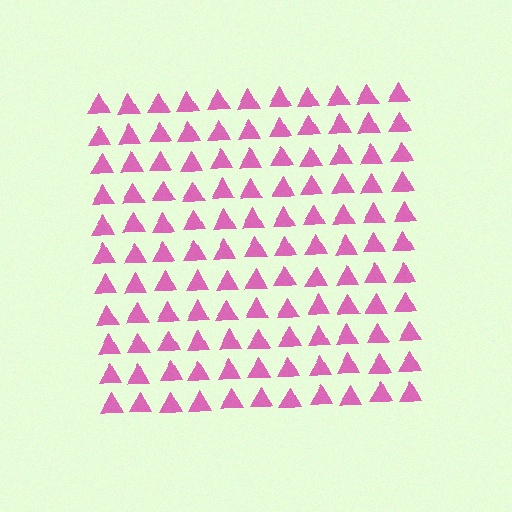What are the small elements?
The small elements are triangles.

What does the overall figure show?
The overall figure shows a square.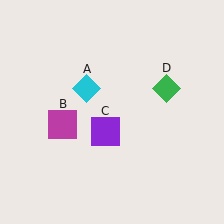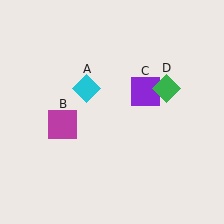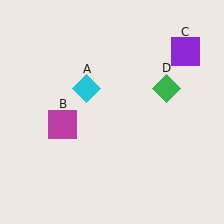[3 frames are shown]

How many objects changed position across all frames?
1 object changed position: purple square (object C).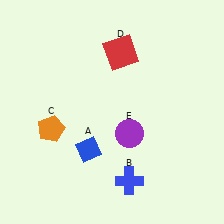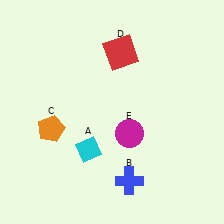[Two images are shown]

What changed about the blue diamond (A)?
In Image 1, A is blue. In Image 2, it changed to cyan.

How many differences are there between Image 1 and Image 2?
There are 2 differences between the two images.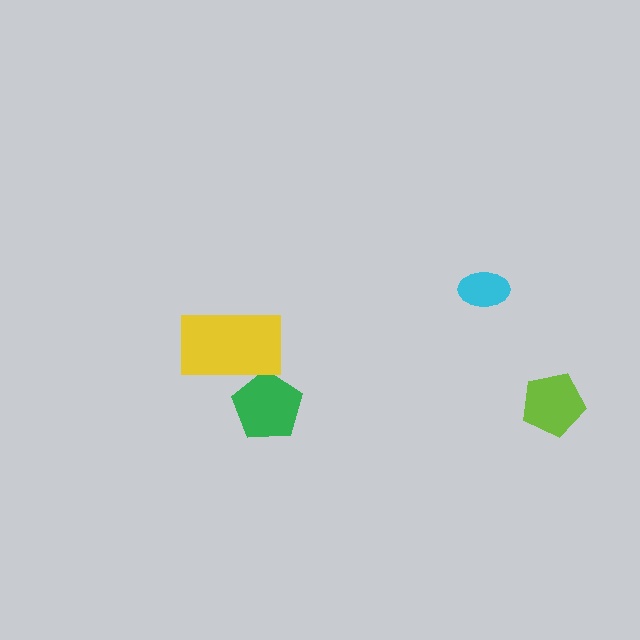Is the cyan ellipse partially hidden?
No, no other shape covers it.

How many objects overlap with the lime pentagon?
0 objects overlap with the lime pentagon.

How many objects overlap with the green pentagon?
1 object overlaps with the green pentagon.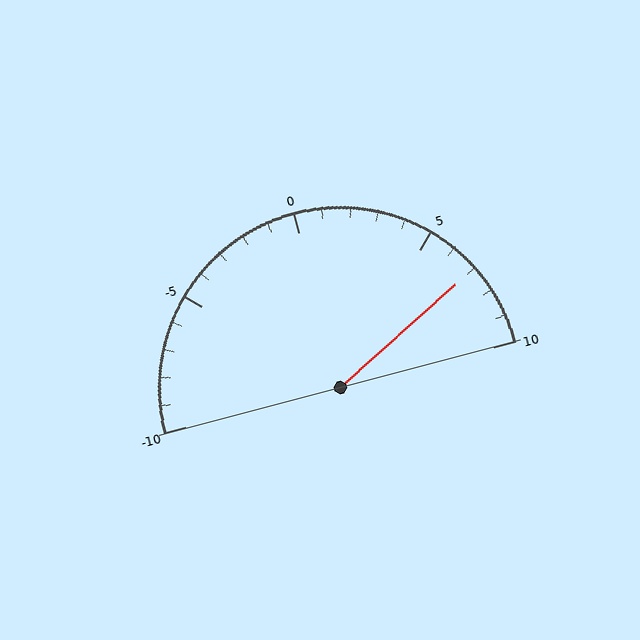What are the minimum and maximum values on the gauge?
The gauge ranges from -10 to 10.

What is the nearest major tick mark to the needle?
The nearest major tick mark is 5.